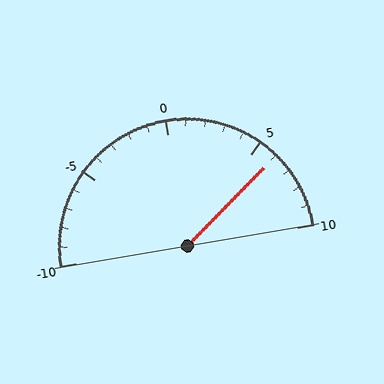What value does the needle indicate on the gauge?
The needle indicates approximately 6.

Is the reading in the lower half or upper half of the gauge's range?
The reading is in the upper half of the range (-10 to 10).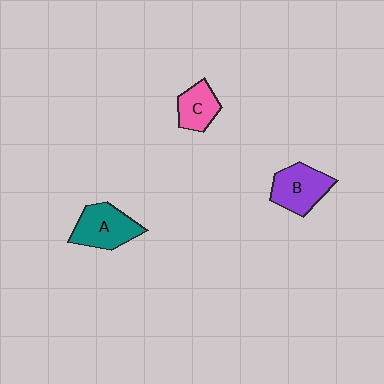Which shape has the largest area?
Shape A (teal).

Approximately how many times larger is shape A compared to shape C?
Approximately 1.5 times.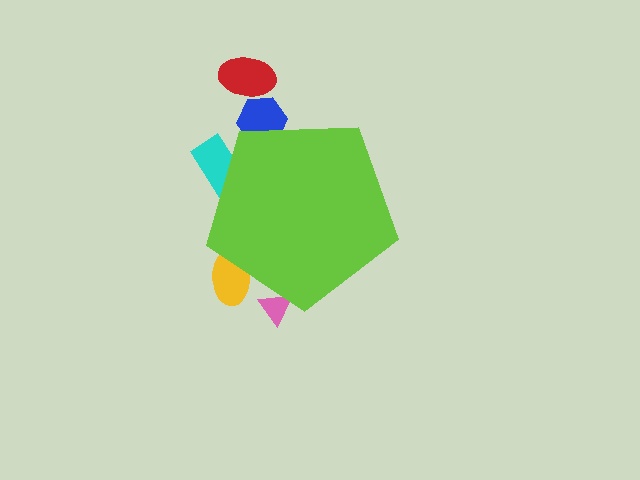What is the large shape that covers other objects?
A lime pentagon.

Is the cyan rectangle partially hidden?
Yes, the cyan rectangle is partially hidden behind the lime pentagon.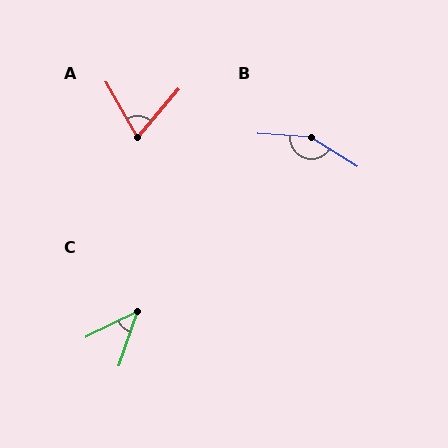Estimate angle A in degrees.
Approximately 70 degrees.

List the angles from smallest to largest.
C (45°), A (70°), B (152°).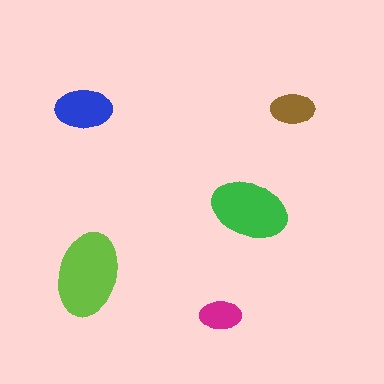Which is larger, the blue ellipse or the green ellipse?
The green one.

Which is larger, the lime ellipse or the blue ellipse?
The lime one.